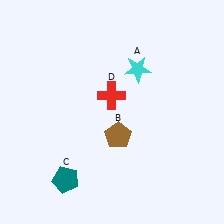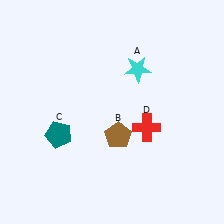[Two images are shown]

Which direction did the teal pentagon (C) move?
The teal pentagon (C) moved up.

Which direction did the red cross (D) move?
The red cross (D) moved right.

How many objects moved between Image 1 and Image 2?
2 objects moved between the two images.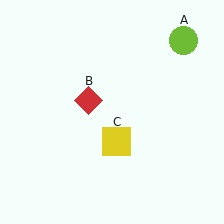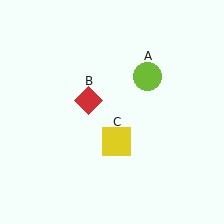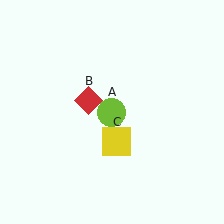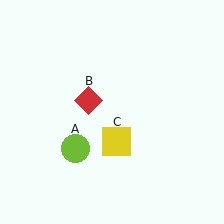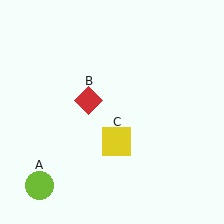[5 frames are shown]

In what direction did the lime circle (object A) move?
The lime circle (object A) moved down and to the left.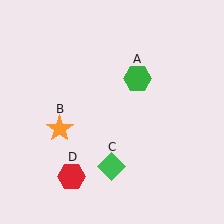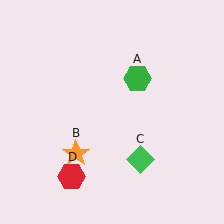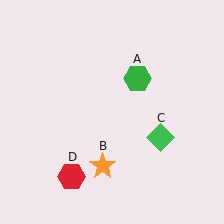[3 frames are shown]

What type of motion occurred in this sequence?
The orange star (object B), green diamond (object C) rotated counterclockwise around the center of the scene.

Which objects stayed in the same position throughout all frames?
Green hexagon (object A) and red hexagon (object D) remained stationary.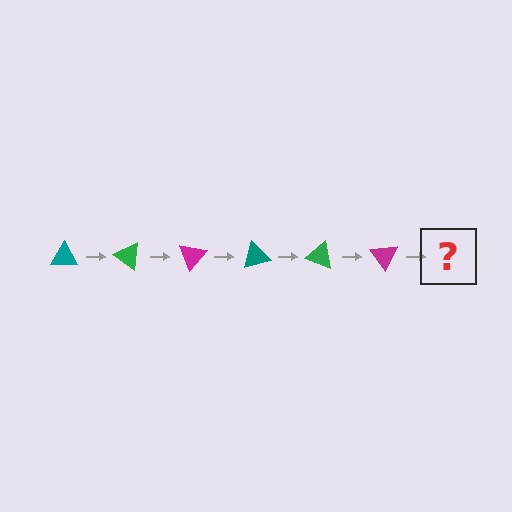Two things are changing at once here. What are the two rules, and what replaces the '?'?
The two rules are that it rotates 35 degrees each step and the color cycles through teal, green, and magenta. The '?' should be a teal triangle, rotated 210 degrees from the start.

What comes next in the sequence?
The next element should be a teal triangle, rotated 210 degrees from the start.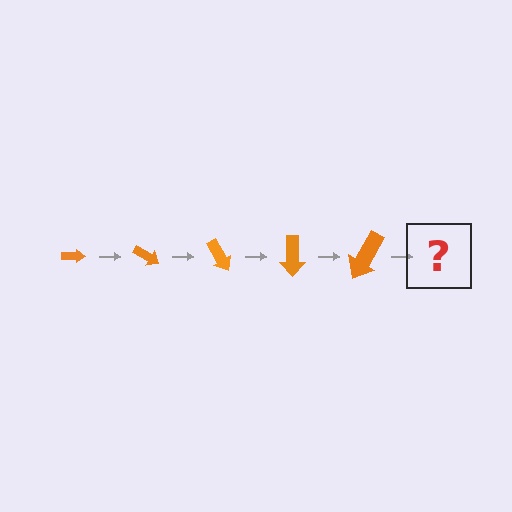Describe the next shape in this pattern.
It should be an arrow, larger than the previous one and rotated 150 degrees from the start.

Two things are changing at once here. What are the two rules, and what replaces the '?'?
The two rules are that the arrow grows larger each step and it rotates 30 degrees each step. The '?' should be an arrow, larger than the previous one and rotated 150 degrees from the start.